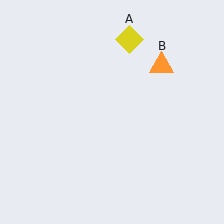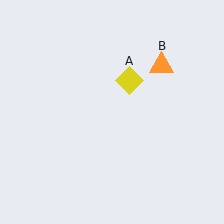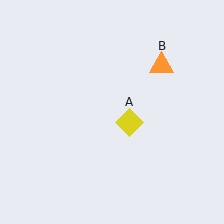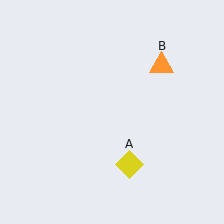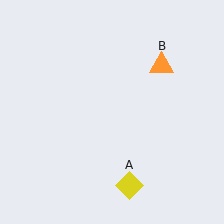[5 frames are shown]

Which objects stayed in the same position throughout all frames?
Orange triangle (object B) remained stationary.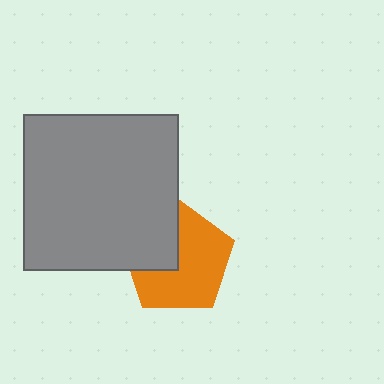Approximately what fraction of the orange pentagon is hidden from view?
Roughly 34% of the orange pentagon is hidden behind the gray square.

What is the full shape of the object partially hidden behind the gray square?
The partially hidden object is an orange pentagon.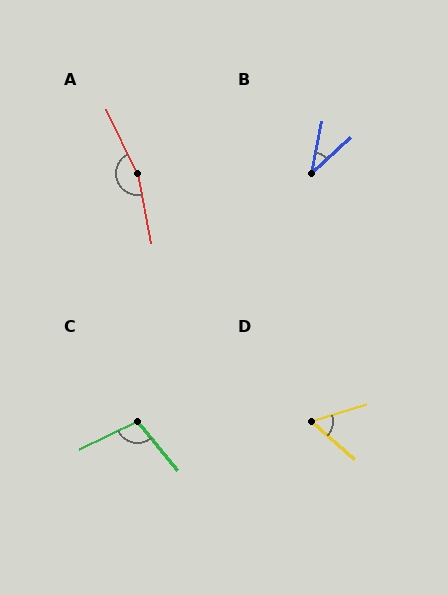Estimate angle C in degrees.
Approximately 104 degrees.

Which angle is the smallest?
B, at approximately 36 degrees.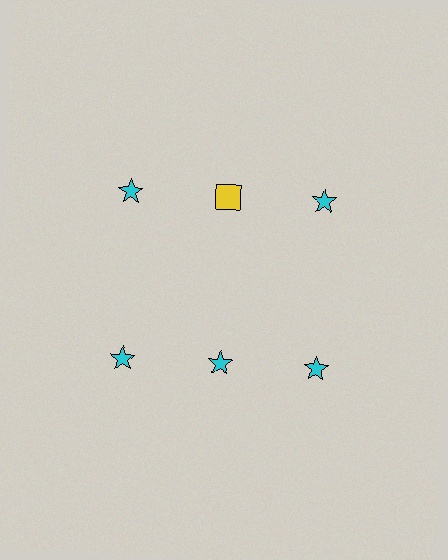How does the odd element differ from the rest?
It differs in both color (yellow instead of cyan) and shape (square instead of star).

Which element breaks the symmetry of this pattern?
The yellow square in the top row, second from left column breaks the symmetry. All other shapes are cyan stars.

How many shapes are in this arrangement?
There are 6 shapes arranged in a grid pattern.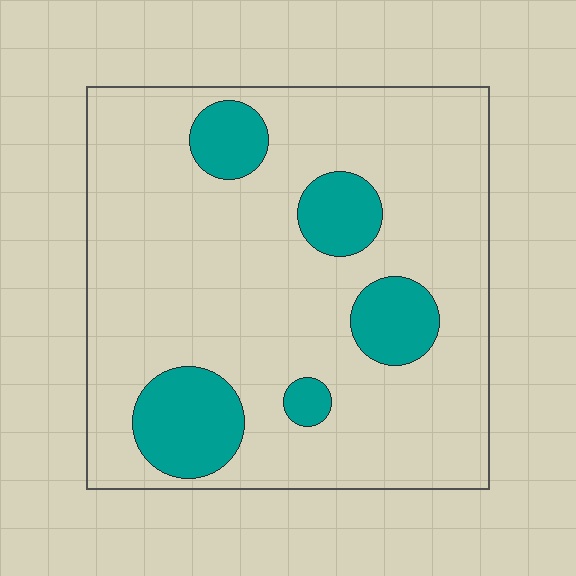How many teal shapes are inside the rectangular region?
5.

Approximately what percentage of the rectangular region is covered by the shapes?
Approximately 20%.